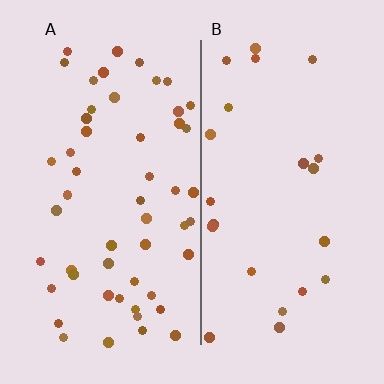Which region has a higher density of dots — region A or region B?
A (the left).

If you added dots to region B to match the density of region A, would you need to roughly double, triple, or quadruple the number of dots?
Approximately double.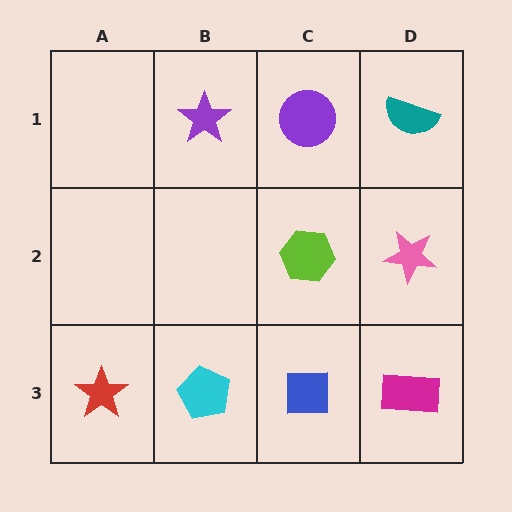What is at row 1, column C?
A purple circle.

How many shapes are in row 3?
4 shapes.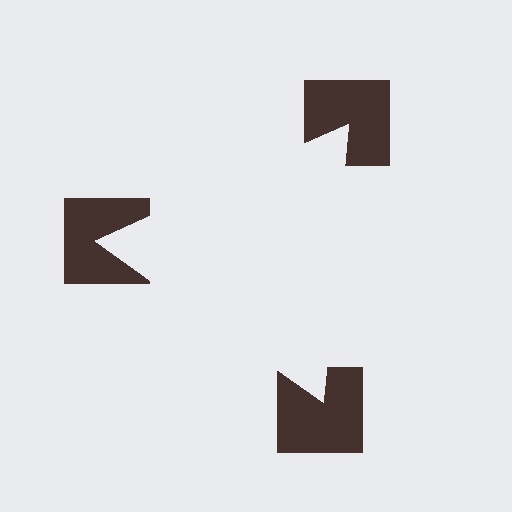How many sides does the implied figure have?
3 sides.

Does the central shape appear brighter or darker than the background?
It typically appears slightly brighter than the background, even though no actual brightness change is drawn.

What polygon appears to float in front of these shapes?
An illusory triangle — its edges are inferred from the aligned wedge cuts in the notched squares, not physically drawn.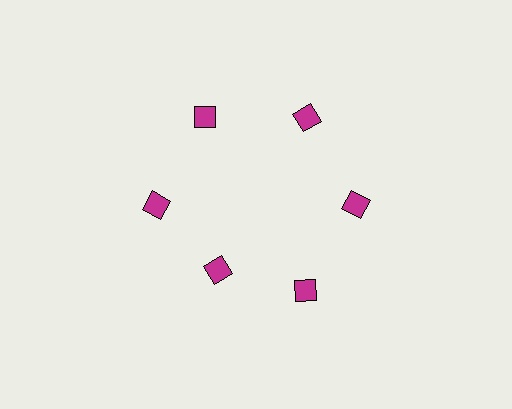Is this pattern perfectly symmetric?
No. The 6 magenta diamonds are arranged in a ring, but one element near the 7 o'clock position is pulled inward toward the center, breaking the 6-fold rotational symmetry.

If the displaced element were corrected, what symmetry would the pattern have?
It would have 6-fold rotational symmetry — the pattern would map onto itself every 60 degrees.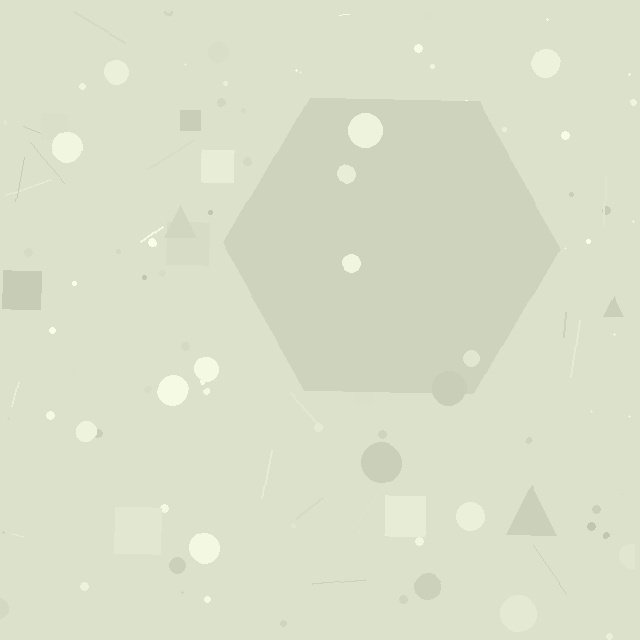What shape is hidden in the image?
A hexagon is hidden in the image.